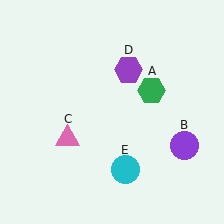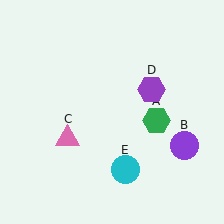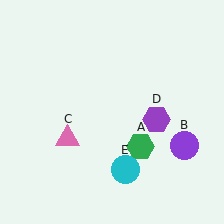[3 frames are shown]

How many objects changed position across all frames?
2 objects changed position: green hexagon (object A), purple hexagon (object D).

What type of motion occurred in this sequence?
The green hexagon (object A), purple hexagon (object D) rotated clockwise around the center of the scene.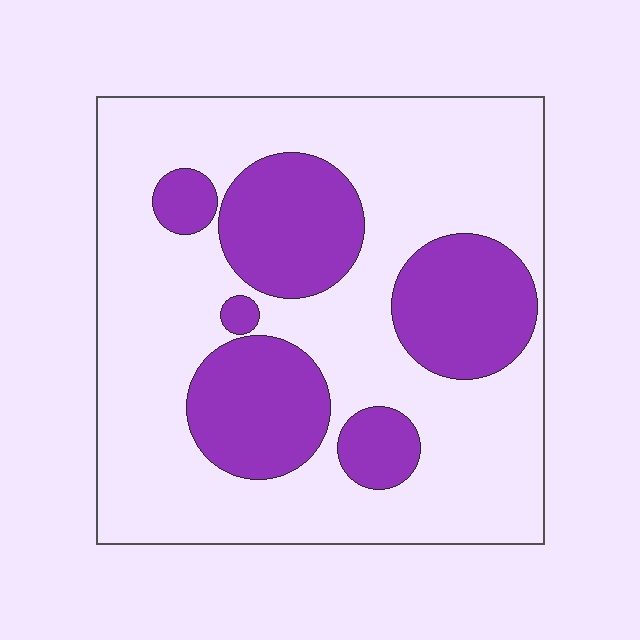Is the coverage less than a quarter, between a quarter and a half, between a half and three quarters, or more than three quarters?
Between a quarter and a half.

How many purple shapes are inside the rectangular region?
6.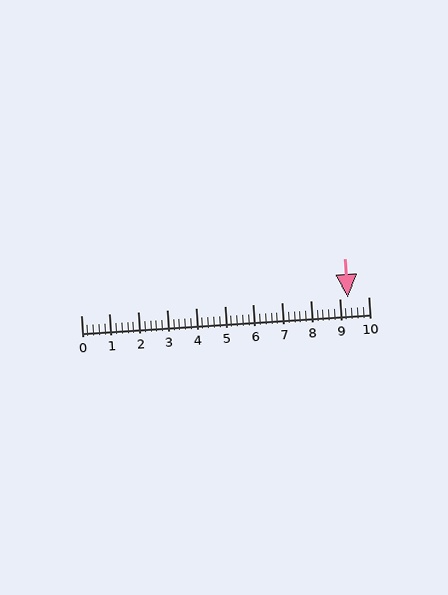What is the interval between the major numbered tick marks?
The major tick marks are spaced 1 units apart.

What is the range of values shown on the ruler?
The ruler shows values from 0 to 10.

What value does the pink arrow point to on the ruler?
The pink arrow points to approximately 9.3.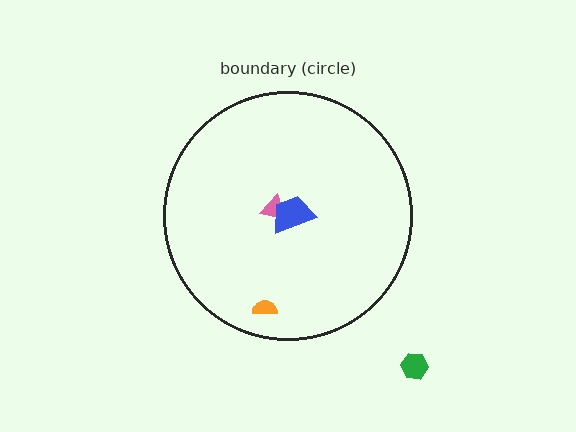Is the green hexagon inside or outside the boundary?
Outside.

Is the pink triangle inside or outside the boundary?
Inside.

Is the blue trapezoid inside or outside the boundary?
Inside.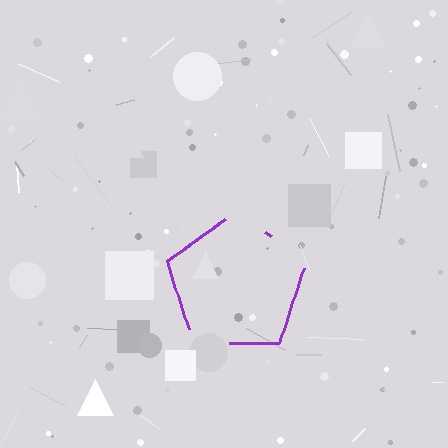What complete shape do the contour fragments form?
The contour fragments form a pentagon.